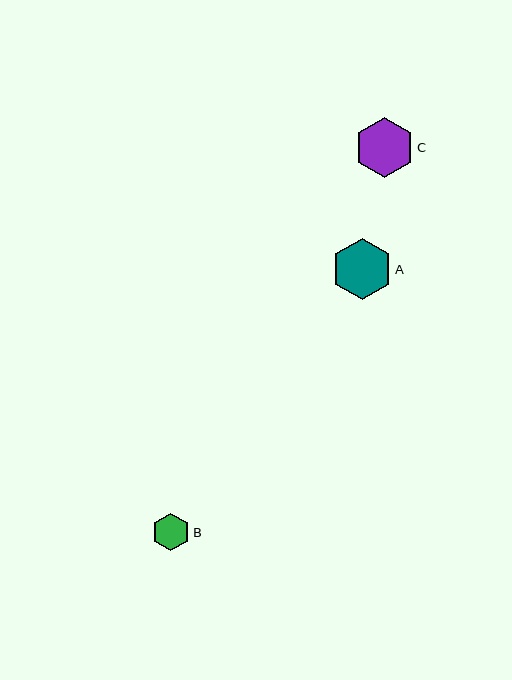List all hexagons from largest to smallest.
From largest to smallest: A, C, B.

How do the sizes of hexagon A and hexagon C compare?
Hexagon A and hexagon C are approximately the same size.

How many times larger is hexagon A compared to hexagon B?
Hexagon A is approximately 1.6 times the size of hexagon B.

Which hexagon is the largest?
Hexagon A is the largest with a size of approximately 61 pixels.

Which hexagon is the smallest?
Hexagon B is the smallest with a size of approximately 37 pixels.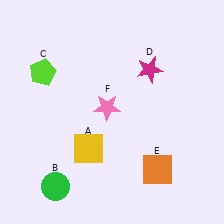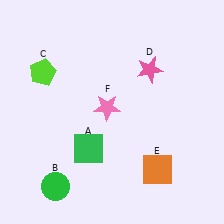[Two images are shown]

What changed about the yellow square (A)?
In Image 1, A is yellow. In Image 2, it changed to green.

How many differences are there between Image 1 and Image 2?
There are 2 differences between the two images.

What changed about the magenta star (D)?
In Image 1, D is magenta. In Image 2, it changed to pink.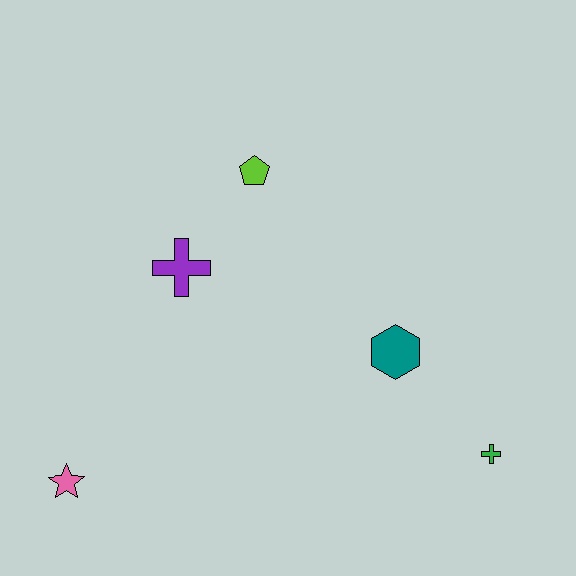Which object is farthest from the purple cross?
The green cross is farthest from the purple cross.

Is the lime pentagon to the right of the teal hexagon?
No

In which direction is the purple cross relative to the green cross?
The purple cross is to the left of the green cross.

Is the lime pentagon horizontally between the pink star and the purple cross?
No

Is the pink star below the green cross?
Yes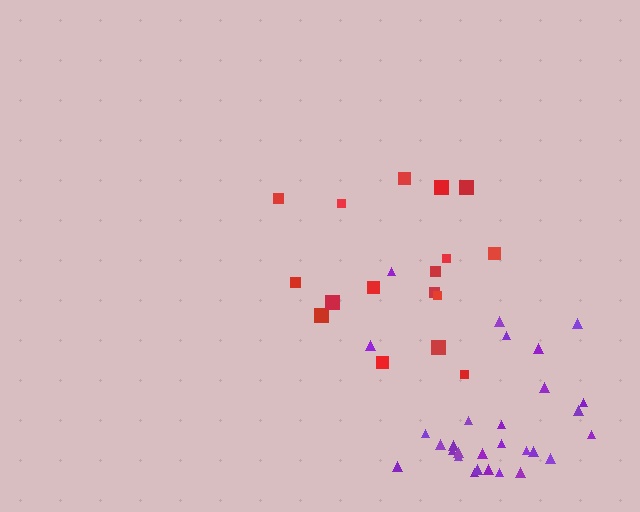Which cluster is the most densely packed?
Purple.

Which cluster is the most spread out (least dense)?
Red.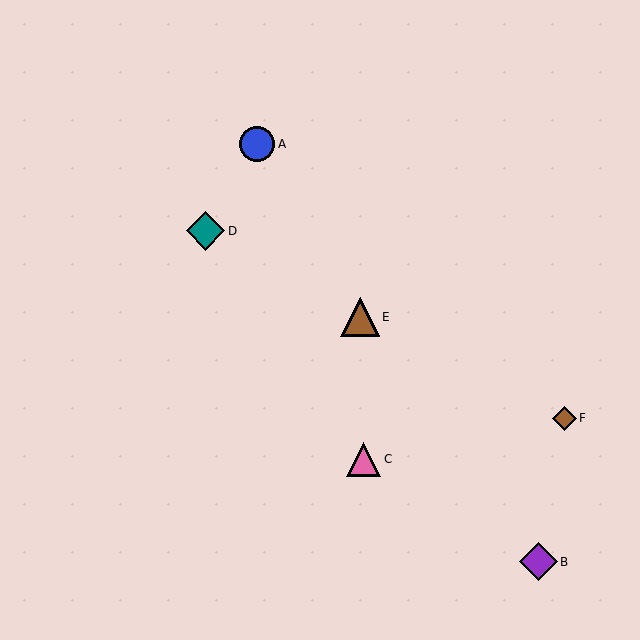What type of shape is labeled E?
Shape E is a brown triangle.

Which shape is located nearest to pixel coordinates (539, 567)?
The purple diamond (labeled B) at (538, 562) is nearest to that location.